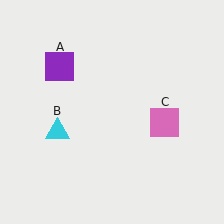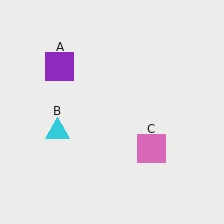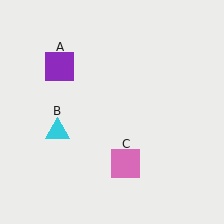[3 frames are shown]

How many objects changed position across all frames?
1 object changed position: pink square (object C).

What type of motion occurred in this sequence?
The pink square (object C) rotated clockwise around the center of the scene.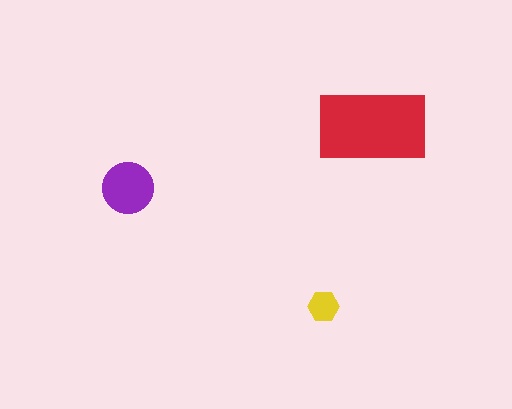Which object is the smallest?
The yellow hexagon.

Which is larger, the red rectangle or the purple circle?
The red rectangle.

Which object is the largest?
The red rectangle.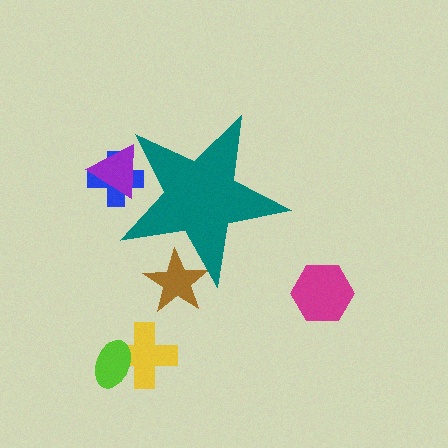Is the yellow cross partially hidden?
No, the yellow cross is fully visible.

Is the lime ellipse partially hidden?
No, the lime ellipse is fully visible.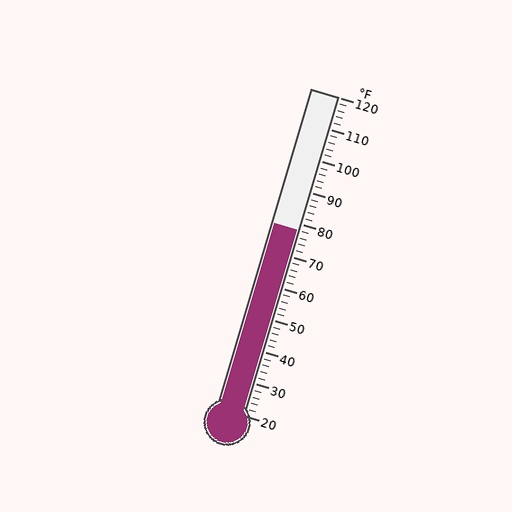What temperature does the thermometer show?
The thermometer shows approximately 78°F.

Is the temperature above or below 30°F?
The temperature is above 30°F.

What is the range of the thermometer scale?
The thermometer scale ranges from 20°F to 120°F.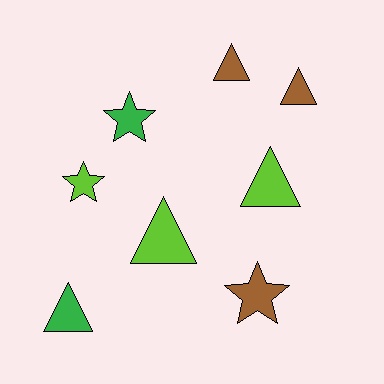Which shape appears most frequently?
Triangle, with 5 objects.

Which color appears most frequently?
Brown, with 3 objects.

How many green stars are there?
There is 1 green star.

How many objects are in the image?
There are 8 objects.